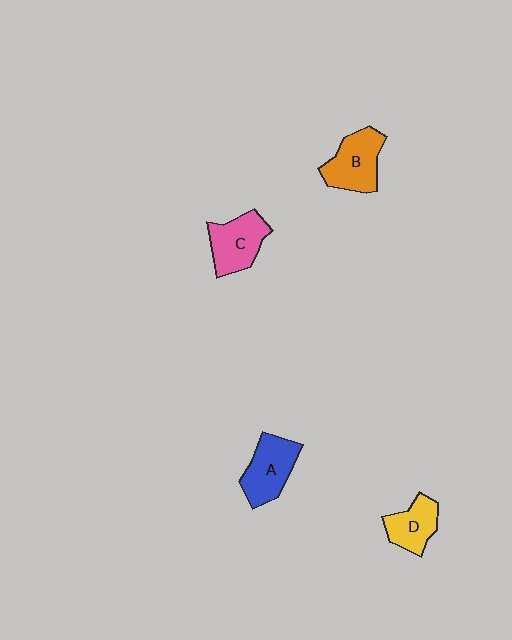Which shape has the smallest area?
Shape D (yellow).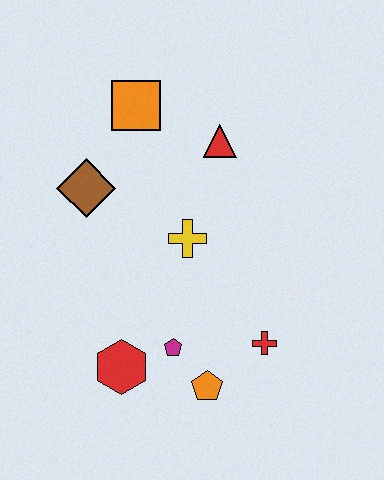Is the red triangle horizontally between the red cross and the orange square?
Yes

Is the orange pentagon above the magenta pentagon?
No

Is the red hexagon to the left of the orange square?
Yes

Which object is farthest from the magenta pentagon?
The orange square is farthest from the magenta pentagon.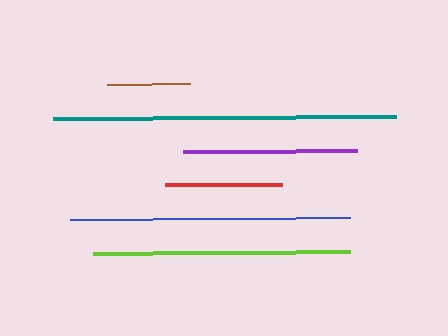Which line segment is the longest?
The teal line is the longest at approximately 344 pixels.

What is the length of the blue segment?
The blue segment is approximately 280 pixels long.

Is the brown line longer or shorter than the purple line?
The purple line is longer than the brown line.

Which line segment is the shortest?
The brown line is the shortest at approximately 83 pixels.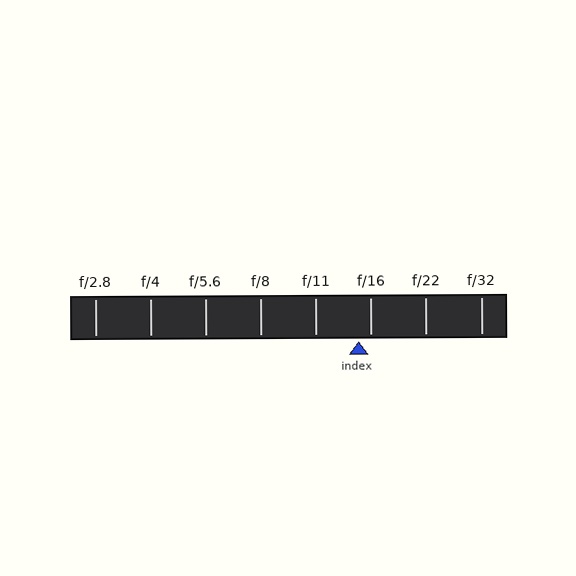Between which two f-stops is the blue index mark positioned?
The index mark is between f/11 and f/16.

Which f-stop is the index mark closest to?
The index mark is closest to f/16.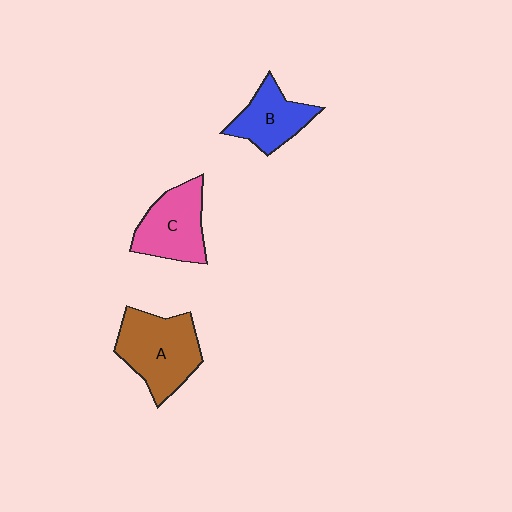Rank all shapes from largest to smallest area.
From largest to smallest: A (brown), C (pink), B (blue).